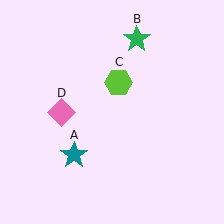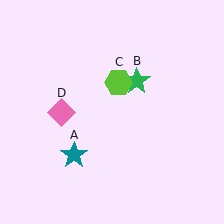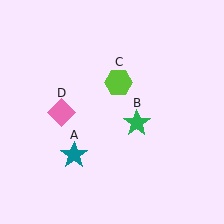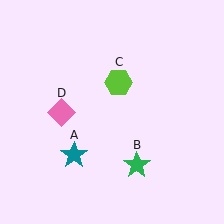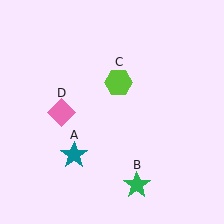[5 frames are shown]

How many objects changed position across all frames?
1 object changed position: green star (object B).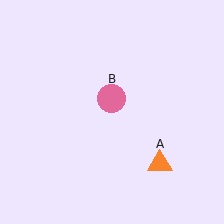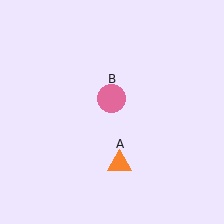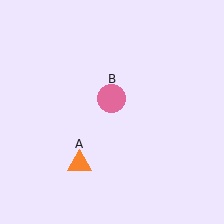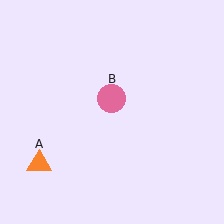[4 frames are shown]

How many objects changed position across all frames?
1 object changed position: orange triangle (object A).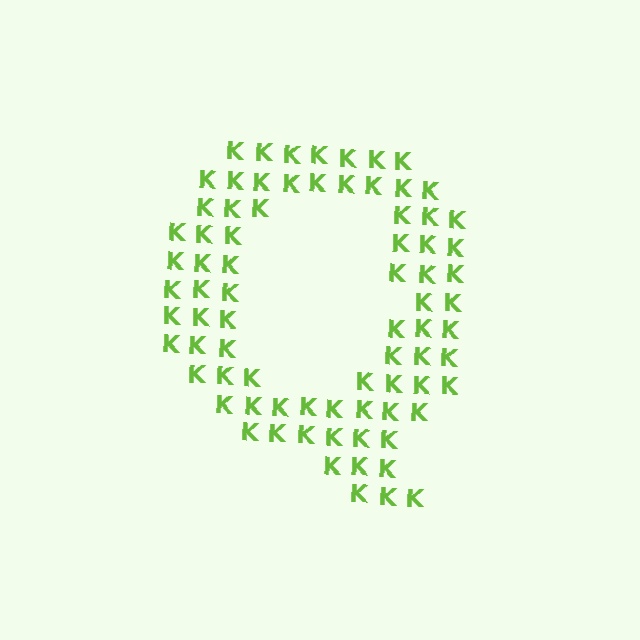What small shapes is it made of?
It is made of small letter K's.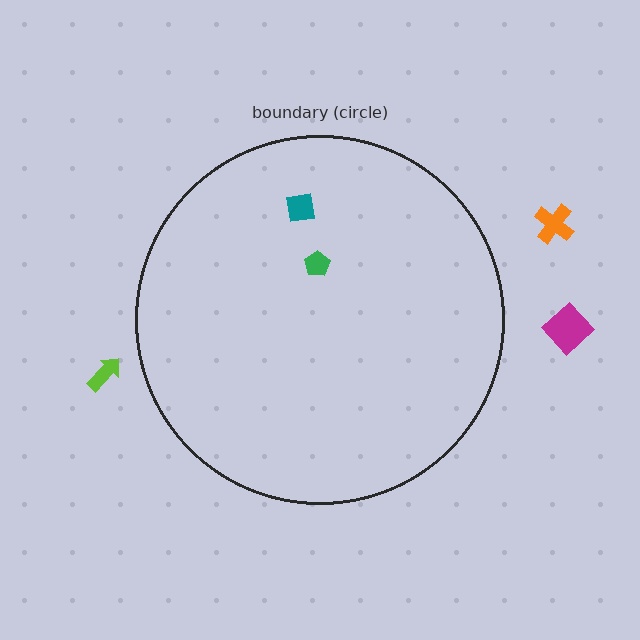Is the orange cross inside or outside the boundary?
Outside.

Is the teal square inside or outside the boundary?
Inside.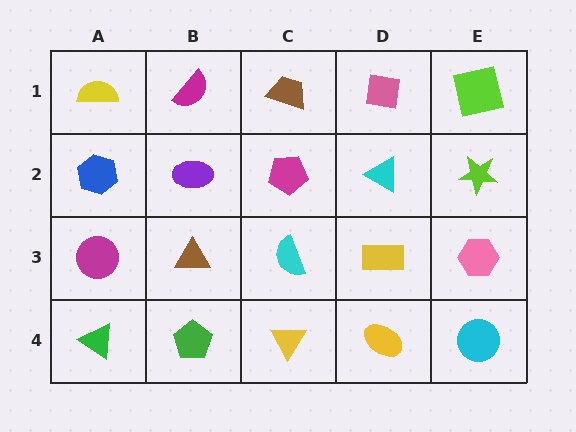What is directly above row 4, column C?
A cyan semicircle.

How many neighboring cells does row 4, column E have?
2.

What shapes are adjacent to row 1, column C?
A magenta pentagon (row 2, column C), a magenta semicircle (row 1, column B), a pink square (row 1, column D).